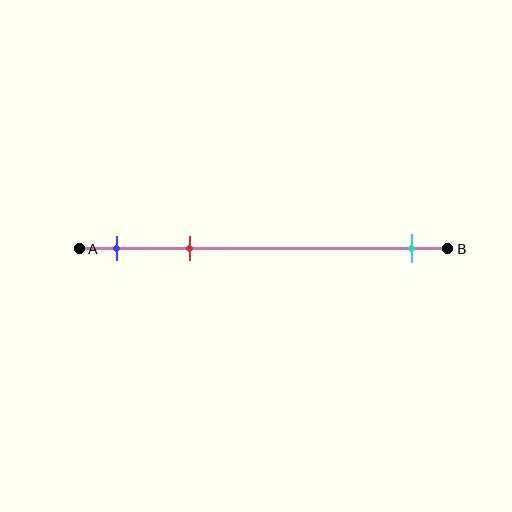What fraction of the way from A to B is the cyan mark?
The cyan mark is approximately 90% (0.9) of the way from A to B.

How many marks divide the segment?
There are 3 marks dividing the segment.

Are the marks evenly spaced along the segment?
No, the marks are not evenly spaced.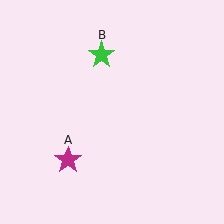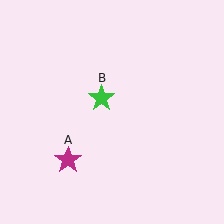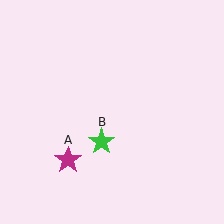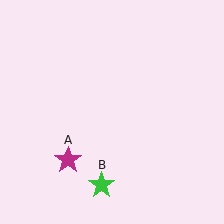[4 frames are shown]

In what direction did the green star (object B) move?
The green star (object B) moved down.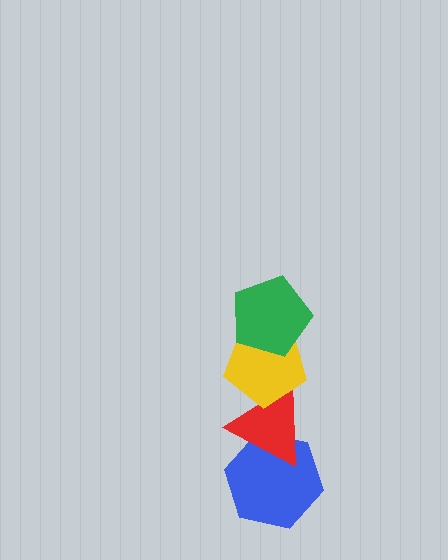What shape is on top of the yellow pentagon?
The green pentagon is on top of the yellow pentagon.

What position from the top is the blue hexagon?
The blue hexagon is 4th from the top.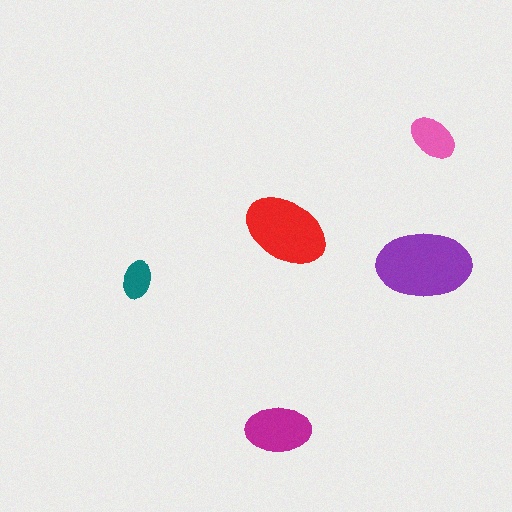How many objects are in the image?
There are 5 objects in the image.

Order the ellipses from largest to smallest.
the purple one, the red one, the magenta one, the pink one, the teal one.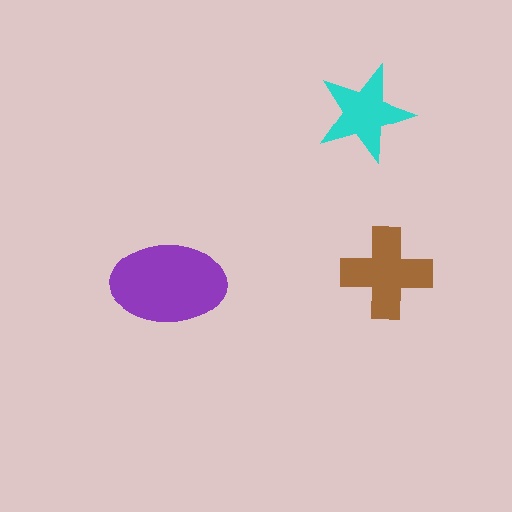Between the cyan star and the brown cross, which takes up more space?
The brown cross.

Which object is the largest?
The purple ellipse.